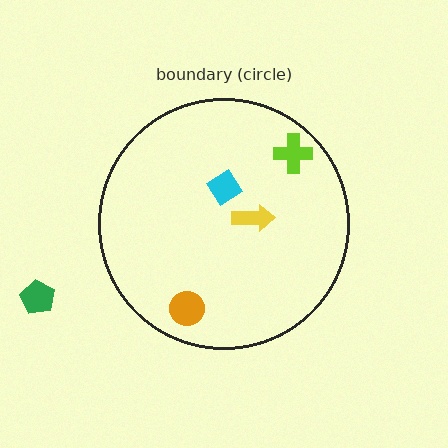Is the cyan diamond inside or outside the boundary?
Inside.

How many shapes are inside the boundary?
4 inside, 1 outside.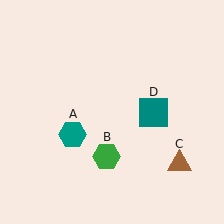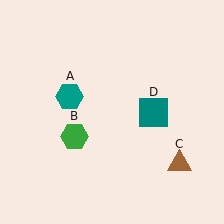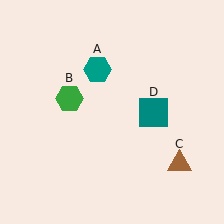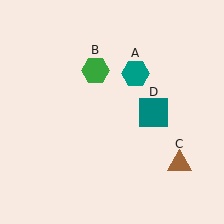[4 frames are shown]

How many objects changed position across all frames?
2 objects changed position: teal hexagon (object A), green hexagon (object B).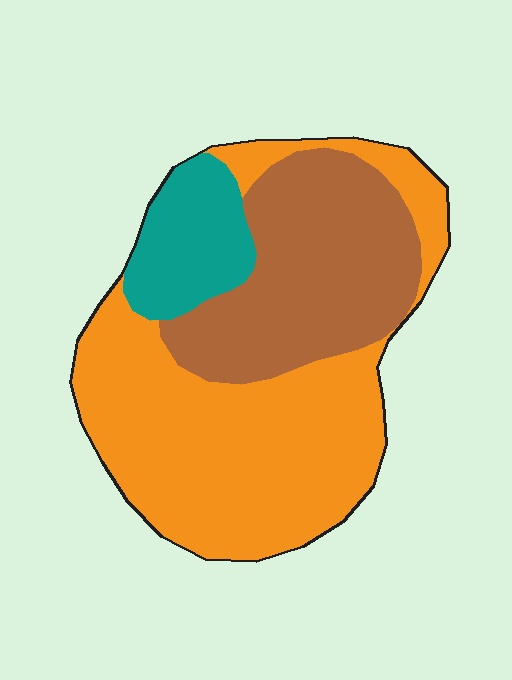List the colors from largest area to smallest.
From largest to smallest: orange, brown, teal.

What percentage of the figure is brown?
Brown covers around 35% of the figure.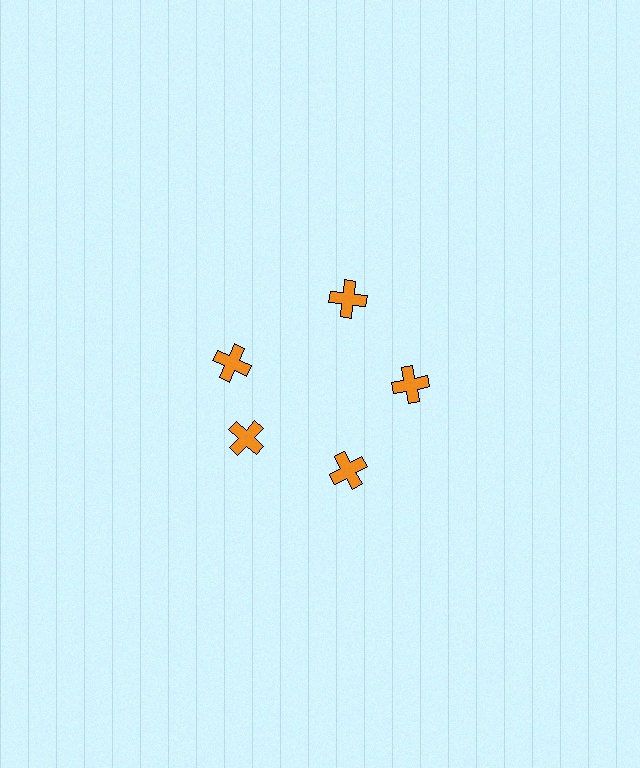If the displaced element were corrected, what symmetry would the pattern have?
It would have 5-fold rotational symmetry — the pattern would map onto itself every 72 degrees.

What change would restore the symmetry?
The symmetry would be restored by rotating it back into even spacing with its neighbors so that all 5 crosses sit at equal angles and equal distance from the center.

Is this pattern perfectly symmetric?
No. The 5 orange crosses are arranged in a ring, but one element near the 10 o'clock position is rotated out of alignment along the ring, breaking the 5-fold rotational symmetry.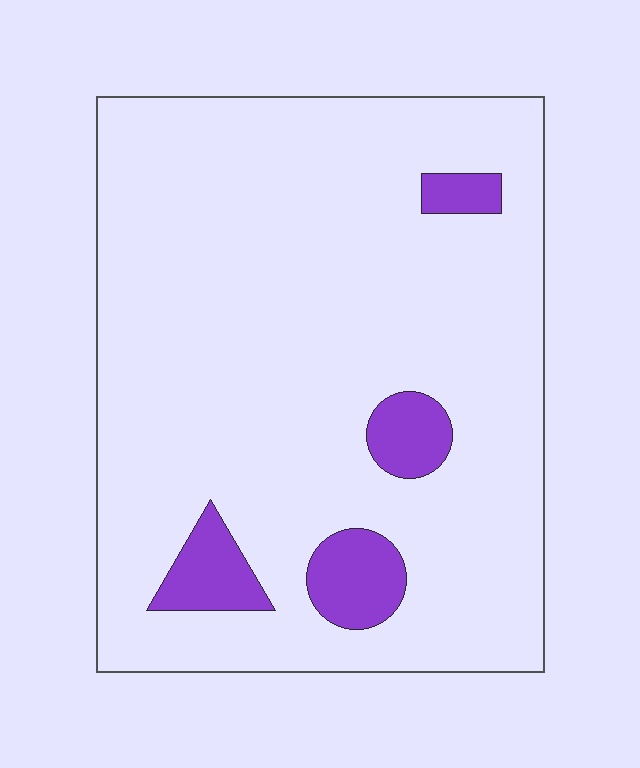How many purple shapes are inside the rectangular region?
4.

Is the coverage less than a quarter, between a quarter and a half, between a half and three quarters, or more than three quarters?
Less than a quarter.